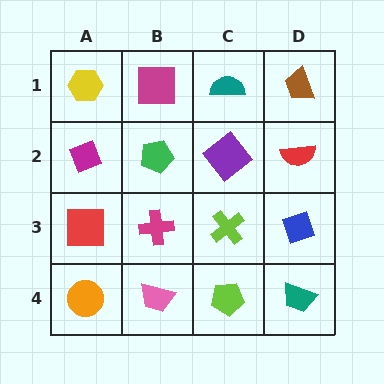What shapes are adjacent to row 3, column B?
A green pentagon (row 2, column B), a pink trapezoid (row 4, column B), a red square (row 3, column A), a lime cross (row 3, column C).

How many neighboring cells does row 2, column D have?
3.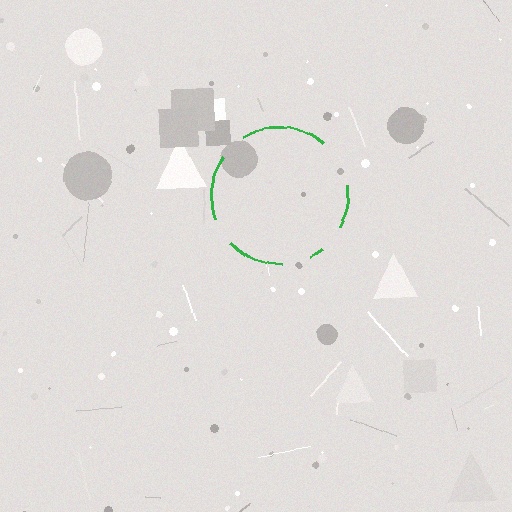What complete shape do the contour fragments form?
The contour fragments form a circle.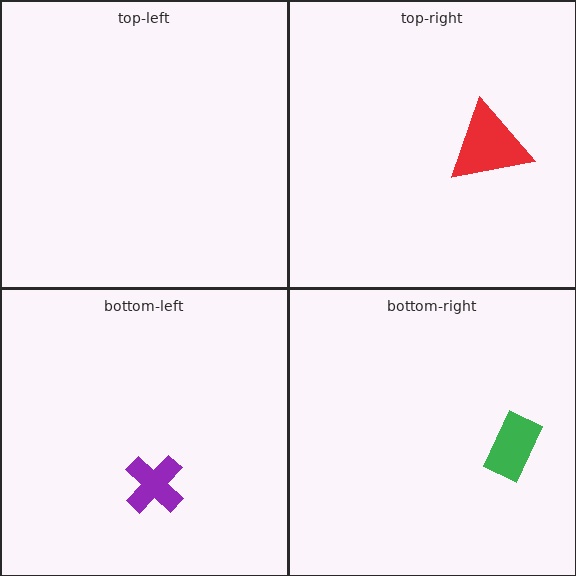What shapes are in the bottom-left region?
The purple cross.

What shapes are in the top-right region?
The red triangle.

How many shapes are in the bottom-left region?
1.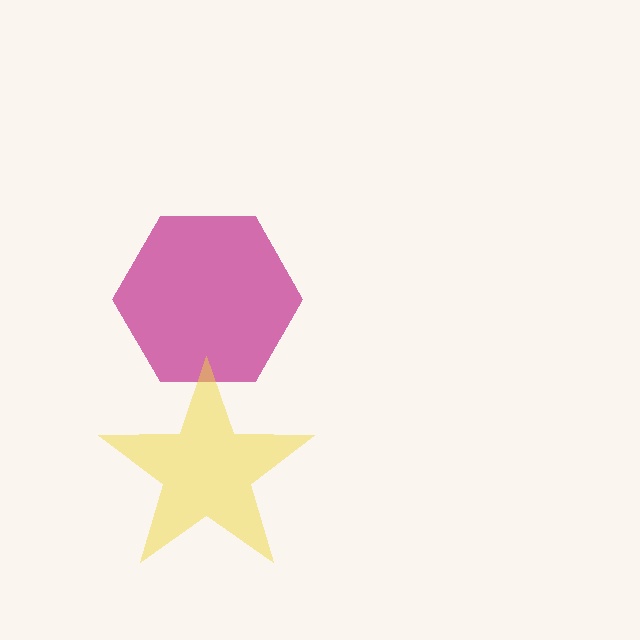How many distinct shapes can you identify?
There are 2 distinct shapes: a magenta hexagon, a yellow star.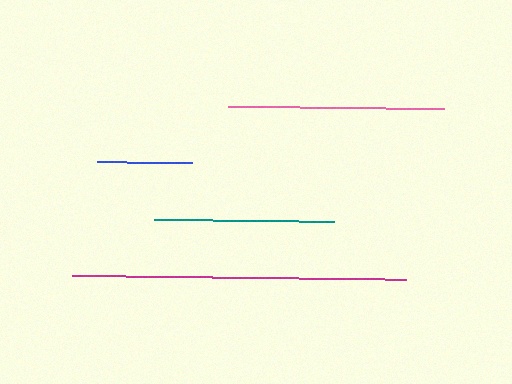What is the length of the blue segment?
The blue segment is approximately 94 pixels long.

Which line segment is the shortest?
The blue line is the shortest at approximately 94 pixels.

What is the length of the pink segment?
The pink segment is approximately 216 pixels long.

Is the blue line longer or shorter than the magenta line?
The magenta line is longer than the blue line.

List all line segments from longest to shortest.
From longest to shortest: magenta, pink, teal, blue.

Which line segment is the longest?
The magenta line is the longest at approximately 333 pixels.